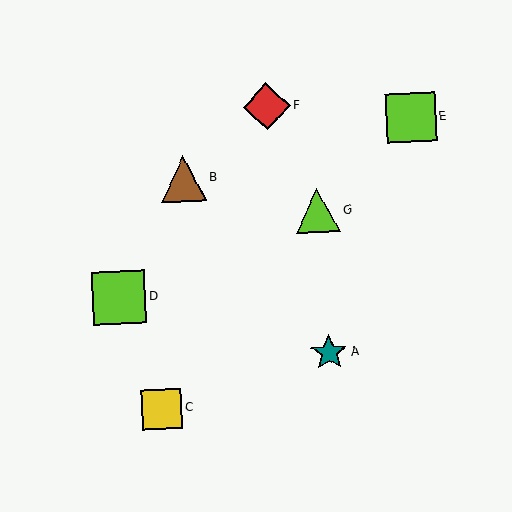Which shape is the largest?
The lime square (labeled D) is the largest.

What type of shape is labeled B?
Shape B is a brown triangle.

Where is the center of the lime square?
The center of the lime square is at (411, 118).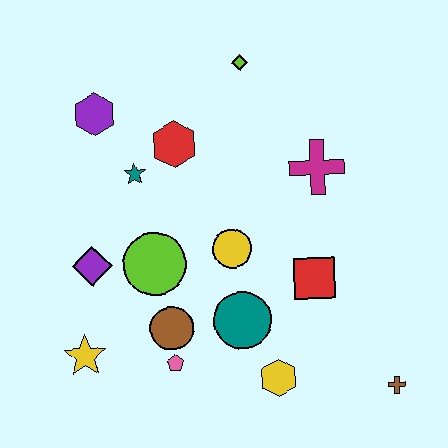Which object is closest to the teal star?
The red hexagon is closest to the teal star.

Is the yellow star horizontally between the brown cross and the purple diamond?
No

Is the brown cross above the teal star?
No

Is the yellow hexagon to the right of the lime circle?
Yes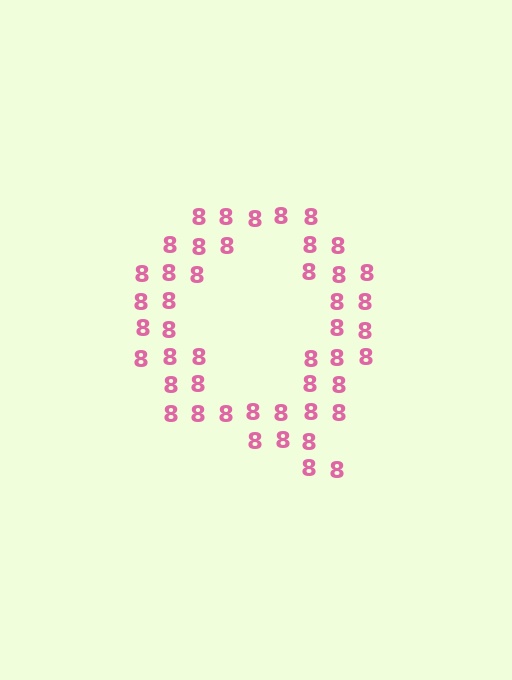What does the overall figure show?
The overall figure shows the letter Q.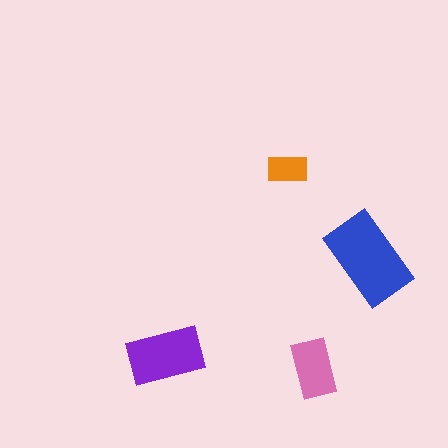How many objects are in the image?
There are 4 objects in the image.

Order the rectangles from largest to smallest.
the blue one, the purple one, the pink one, the orange one.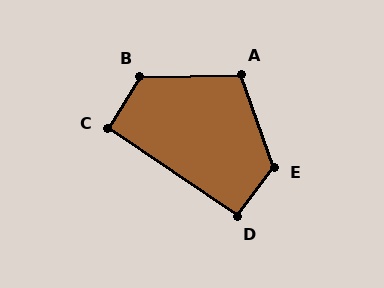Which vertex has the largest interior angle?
E, at approximately 124 degrees.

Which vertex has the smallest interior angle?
D, at approximately 92 degrees.